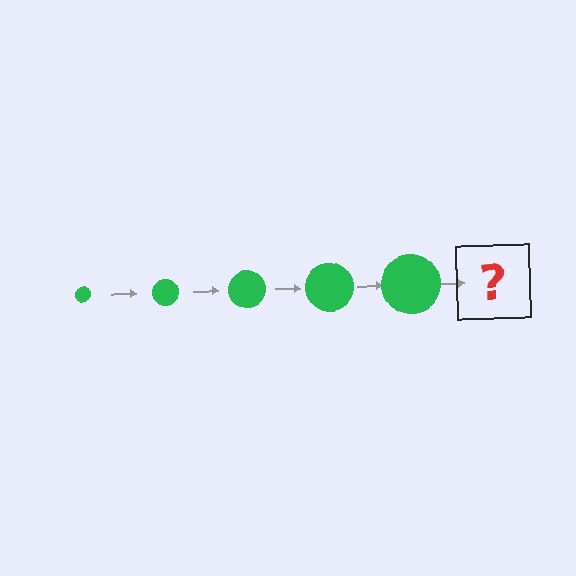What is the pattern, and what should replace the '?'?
The pattern is that the circle gets progressively larger each step. The '?' should be a green circle, larger than the previous one.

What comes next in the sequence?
The next element should be a green circle, larger than the previous one.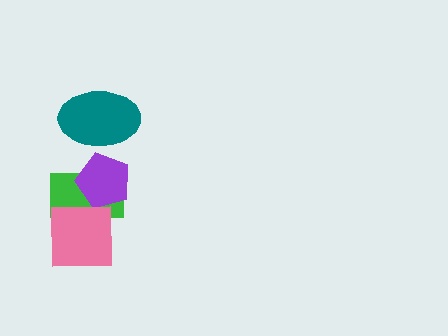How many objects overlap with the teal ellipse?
1 object overlaps with the teal ellipse.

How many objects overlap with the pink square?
2 objects overlap with the pink square.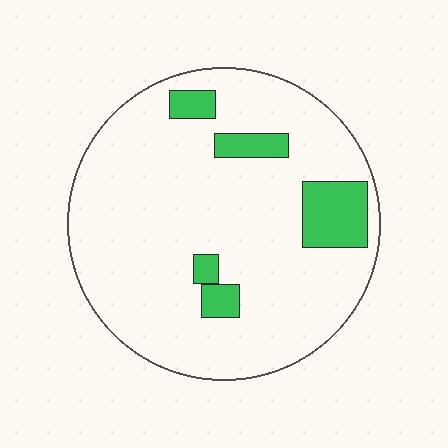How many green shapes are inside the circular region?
5.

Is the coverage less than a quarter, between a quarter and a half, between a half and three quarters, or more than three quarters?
Less than a quarter.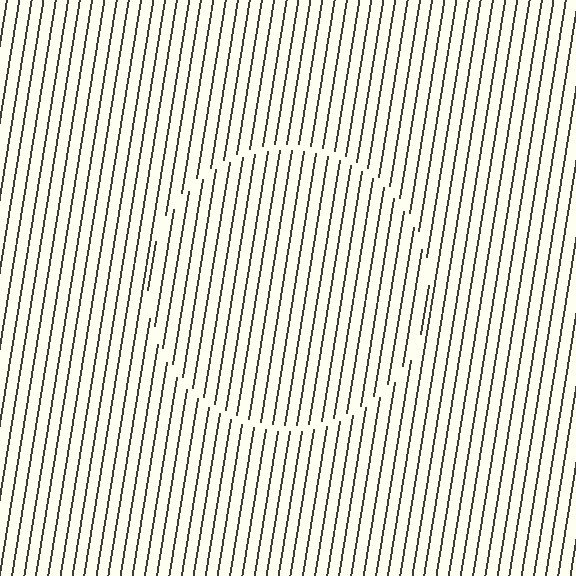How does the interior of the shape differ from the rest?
The interior of the shape contains the same grating, shifted by half a period — the contour is defined by the phase discontinuity where line-ends from the inner and outer gratings abut.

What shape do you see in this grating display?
An illusory circle. The interior of the shape contains the same grating, shifted by half a period — the contour is defined by the phase discontinuity where line-ends from the inner and outer gratings abut.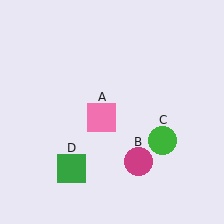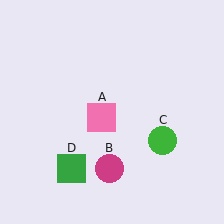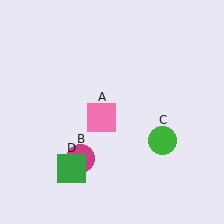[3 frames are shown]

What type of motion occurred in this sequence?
The magenta circle (object B) rotated clockwise around the center of the scene.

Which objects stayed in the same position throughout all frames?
Pink square (object A) and green circle (object C) and green square (object D) remained stationary.